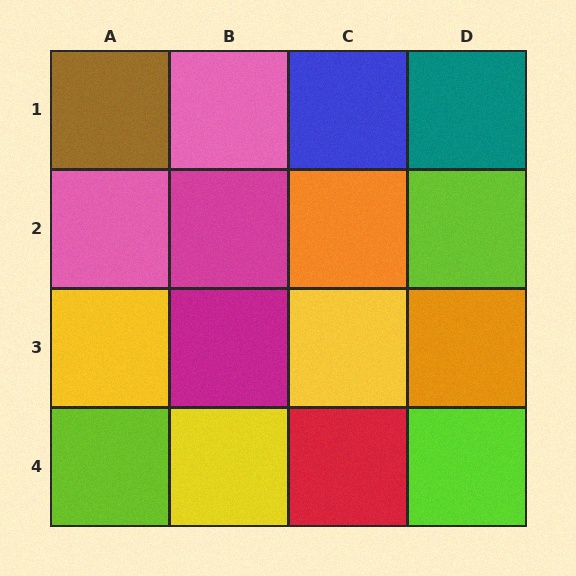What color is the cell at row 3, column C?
Yellow.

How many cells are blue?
1 cell is blue.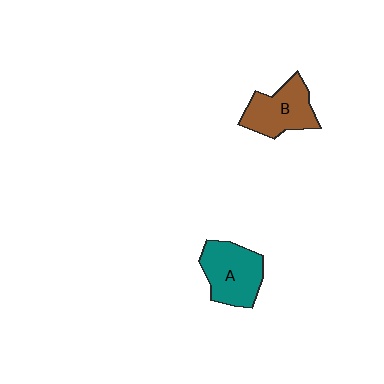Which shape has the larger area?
Shape A (teal).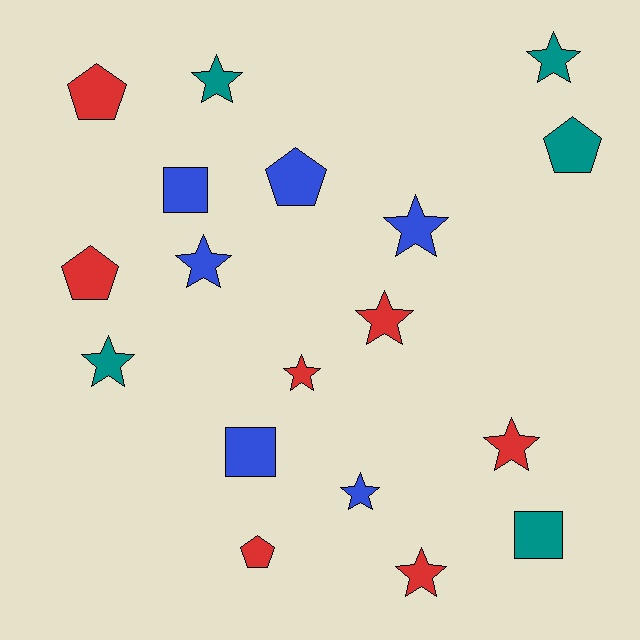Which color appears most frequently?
Red, with 7 objects.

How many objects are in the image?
There are 18 objects.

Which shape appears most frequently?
Star, with 10 objects.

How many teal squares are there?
There is 1 teal square.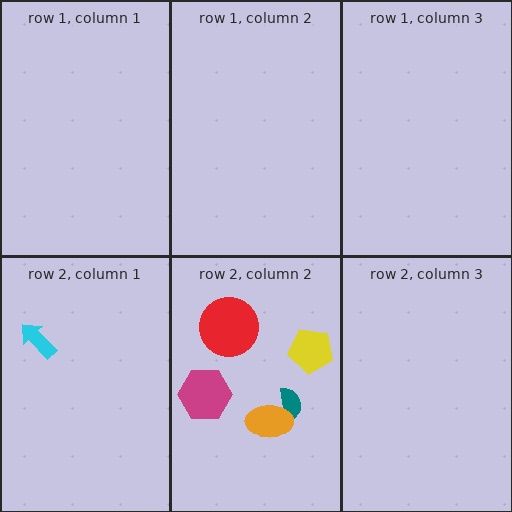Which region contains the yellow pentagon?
The row 2, column 2 region.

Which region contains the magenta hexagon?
The row 2, column 2 region.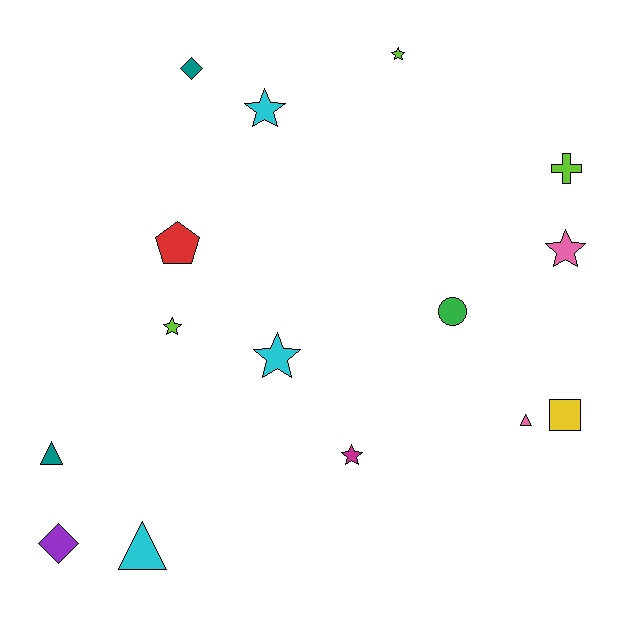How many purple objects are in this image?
There is 1 purple object.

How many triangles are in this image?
There are 3 triangles.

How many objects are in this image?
There are 15 objects.